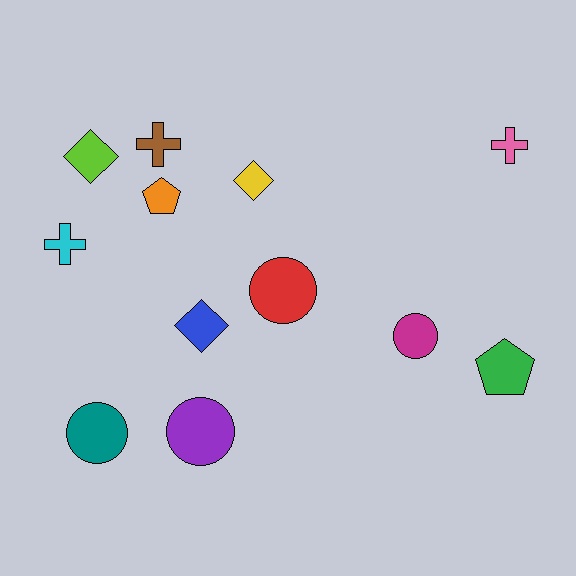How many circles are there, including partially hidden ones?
There are 4 circles.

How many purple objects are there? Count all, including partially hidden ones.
There is 1 purple object.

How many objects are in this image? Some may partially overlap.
There are 12 objects.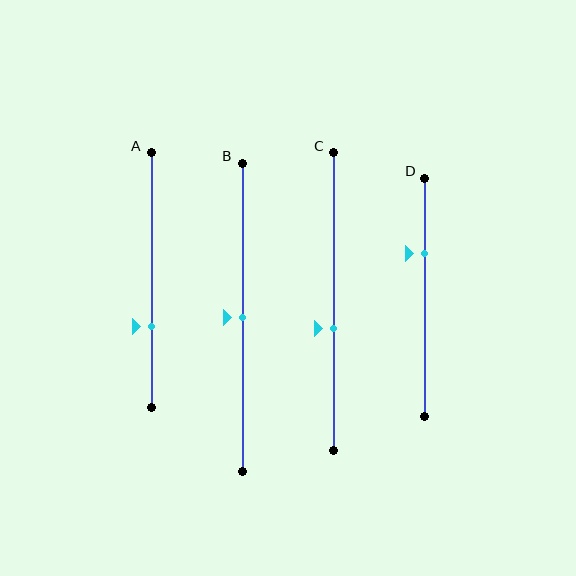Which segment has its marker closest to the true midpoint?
Segment B has its marker closest to the true midpoint.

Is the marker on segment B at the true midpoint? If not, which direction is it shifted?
Yes, the marker on segment B is at the true midpoint.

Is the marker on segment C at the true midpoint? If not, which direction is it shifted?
No, the marker on segment C is shifted downward by about 9% of the segment length.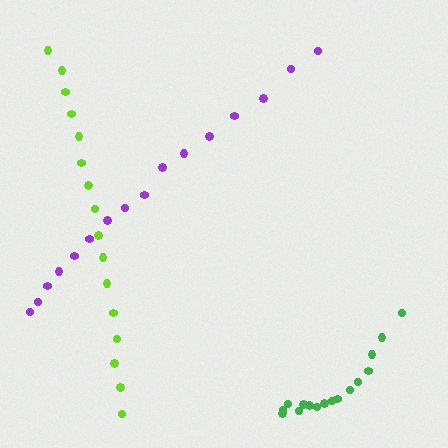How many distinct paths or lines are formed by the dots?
There are 3 distinct paths.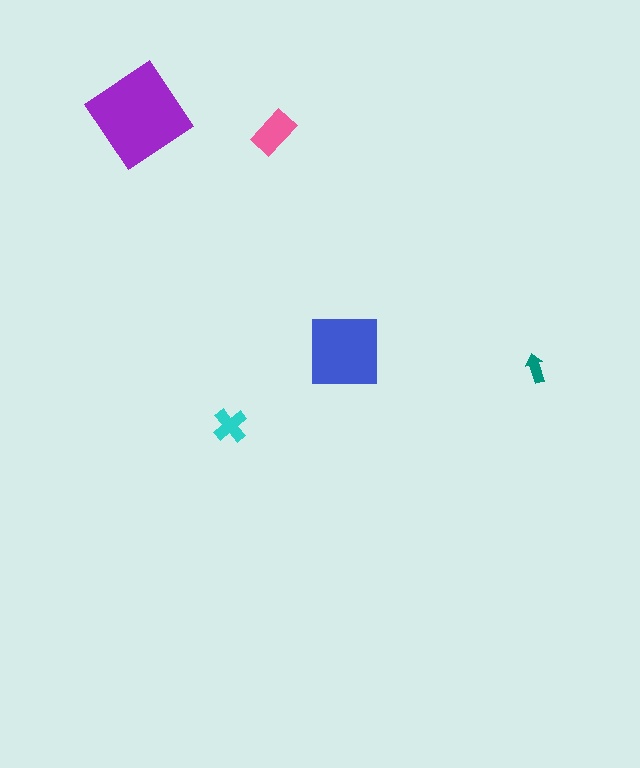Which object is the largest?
The purple diamond.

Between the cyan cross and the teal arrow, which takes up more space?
The cyan cross.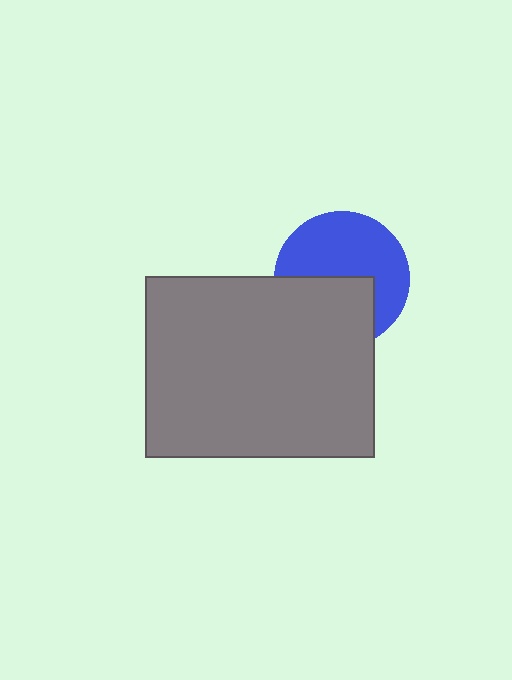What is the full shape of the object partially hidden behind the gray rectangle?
The partially hidden object is a blue circle.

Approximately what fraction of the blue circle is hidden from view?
Roughly 43% of the blue circle is hidden behind the gray rectangle.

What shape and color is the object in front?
The object in front is a gray rectangle.